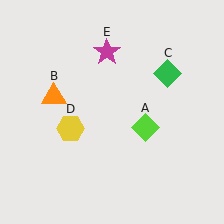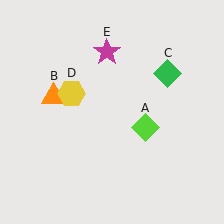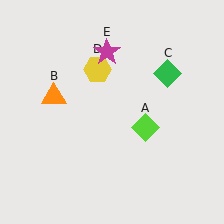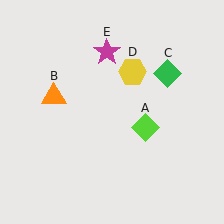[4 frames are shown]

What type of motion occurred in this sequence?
The yellow hexagon (object D) rotated clockwise around the center of the scene.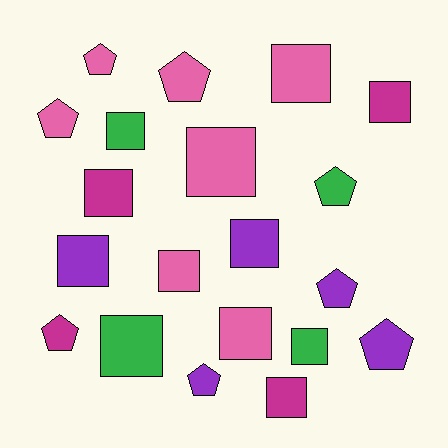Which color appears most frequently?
Pink, with 7 objects.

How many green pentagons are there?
There is 1 green pentagon.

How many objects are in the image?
There are 20 objects.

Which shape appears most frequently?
Square, with 12 objects.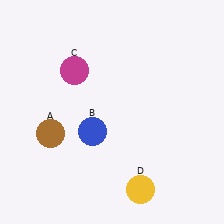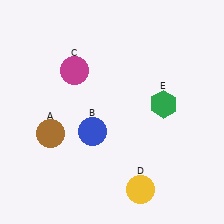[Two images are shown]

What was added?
A green hexagon (E) was added in Image 2.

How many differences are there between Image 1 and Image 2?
There is 1 difference between the two images.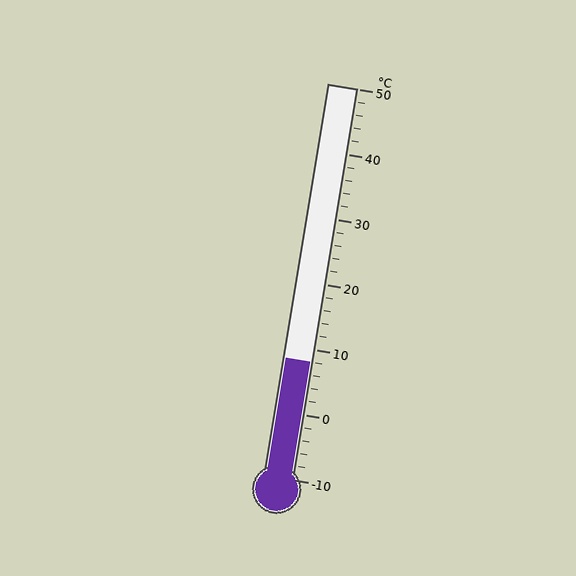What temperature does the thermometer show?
The thermometer shows approximately 8°C.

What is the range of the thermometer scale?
The thermometer scale ranges from -10°C to 50°C.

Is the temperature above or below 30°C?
The temperature is below 30°C.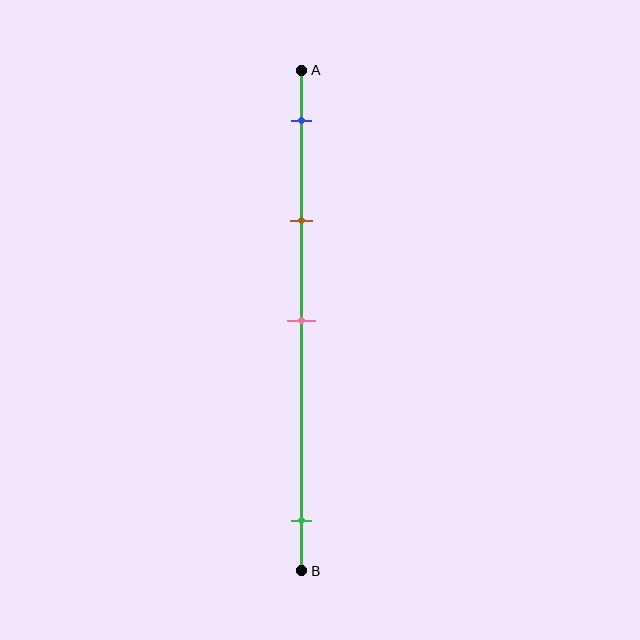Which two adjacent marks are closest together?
The blue and brown marks are the closest adjacent pair.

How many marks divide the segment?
There are 4 marks dividing the segment.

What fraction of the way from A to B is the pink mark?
The pink mark is approximately 50% (0.5) of the way from A to B.